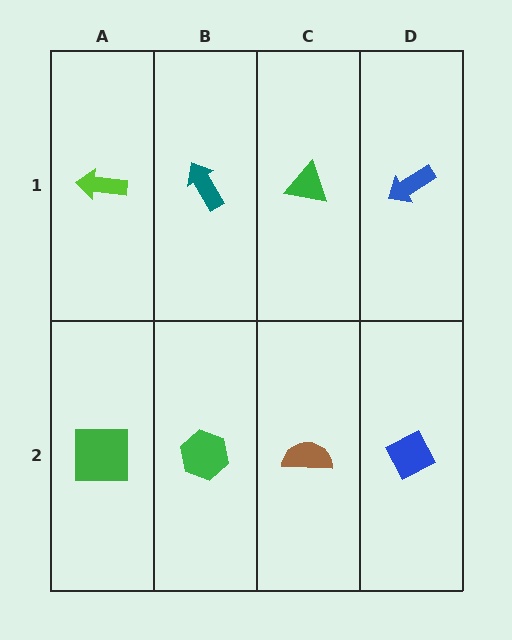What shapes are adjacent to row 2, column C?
A green triangle (row 1, column C), a green hexagon (row 2, column B), a blue diamond (row 2, column D).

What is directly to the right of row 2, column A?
A green hexagon.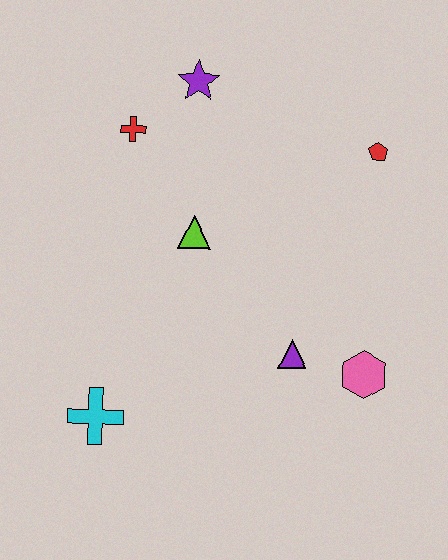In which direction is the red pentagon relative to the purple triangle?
The red pentagon is above the purple triangle.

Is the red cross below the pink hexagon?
No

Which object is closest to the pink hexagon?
The purple triangle is closest to the pink hexagon.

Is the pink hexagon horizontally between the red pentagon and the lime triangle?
Yes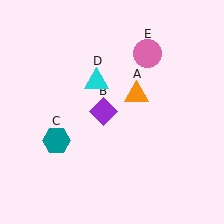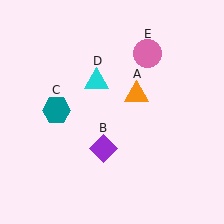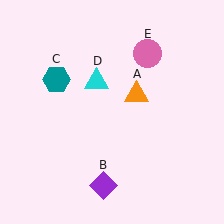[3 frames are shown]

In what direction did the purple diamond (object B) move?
The purple diamond (object B) moved down.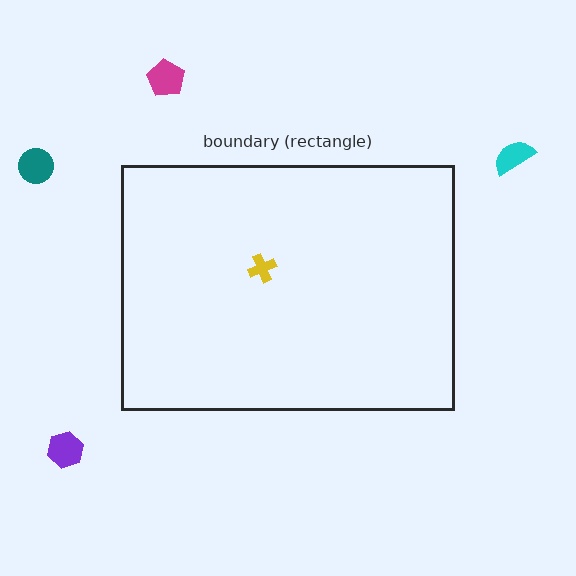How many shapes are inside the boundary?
1 inside, 4 outside.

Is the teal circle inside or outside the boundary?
Outside.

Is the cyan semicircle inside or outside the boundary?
Outside.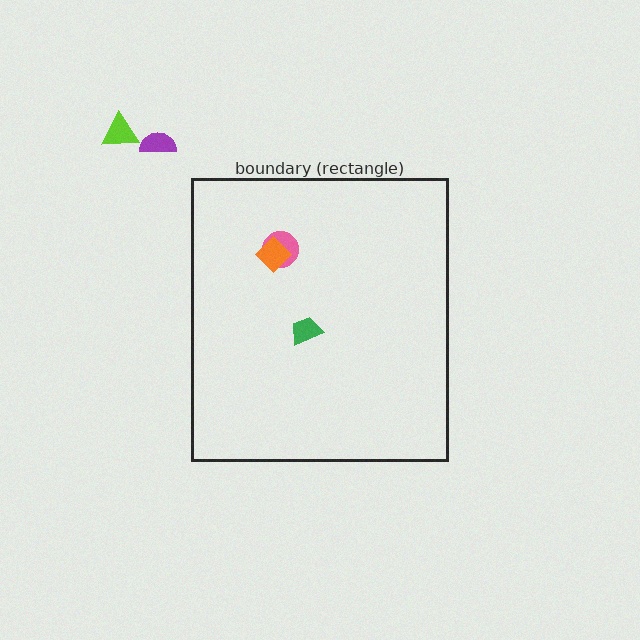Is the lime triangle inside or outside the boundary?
Outside.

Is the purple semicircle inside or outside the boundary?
Outside.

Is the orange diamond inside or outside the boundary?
Inside.